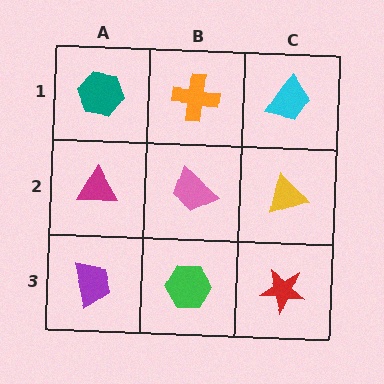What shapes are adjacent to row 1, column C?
A yellow triangle (row 2, column C), an orange cross (row 1, column B).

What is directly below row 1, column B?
A pink trapezoid.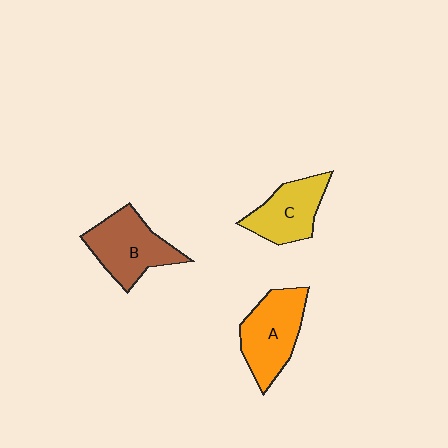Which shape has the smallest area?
Shape C (yellow).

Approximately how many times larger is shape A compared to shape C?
Approximately 1.2 times.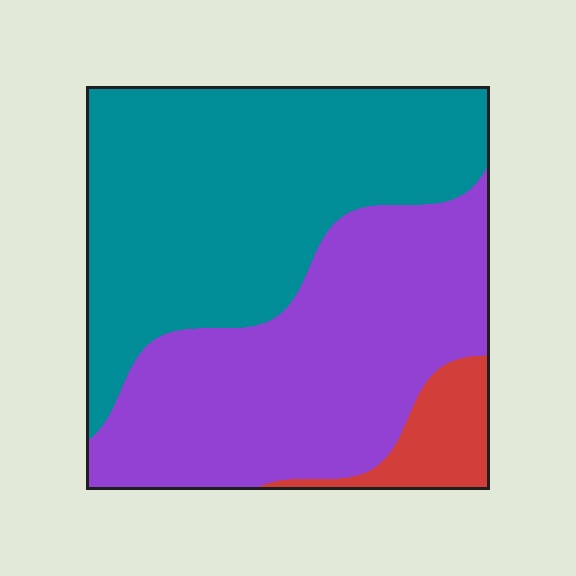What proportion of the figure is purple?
Purple takes up about two fifths (2/5) of the figure.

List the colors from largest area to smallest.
From largest to smallest: teal, purple, red.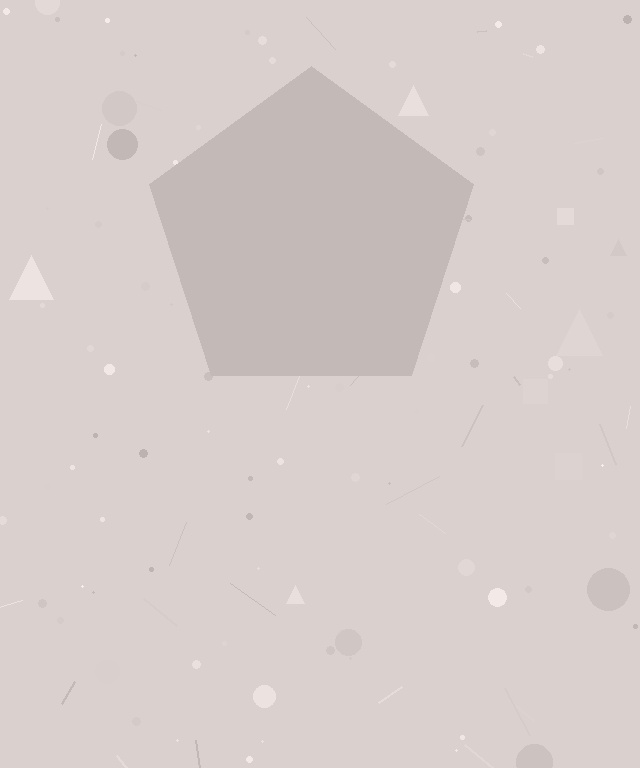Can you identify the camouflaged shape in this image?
The camouflaged shape is a pentagon.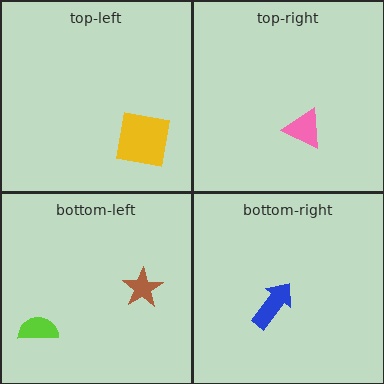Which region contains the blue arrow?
The bottom-right region.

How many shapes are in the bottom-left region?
2.